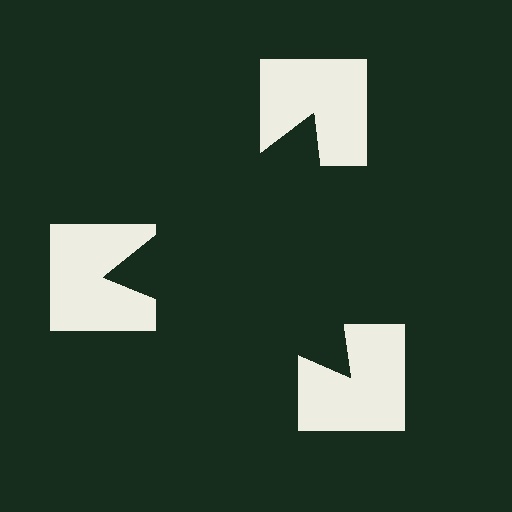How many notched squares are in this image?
There are 3 — one at each vertex of the illusory triangle.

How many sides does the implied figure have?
3 sides.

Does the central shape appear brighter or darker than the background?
It typically appears slightly darker than the background, even though no actual brightness change is drawn.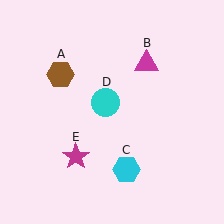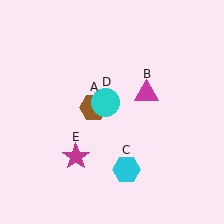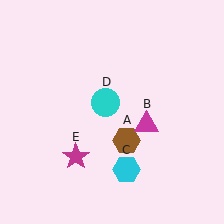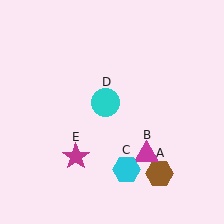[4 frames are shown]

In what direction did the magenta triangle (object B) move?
The magenta triangle (object B) moved down.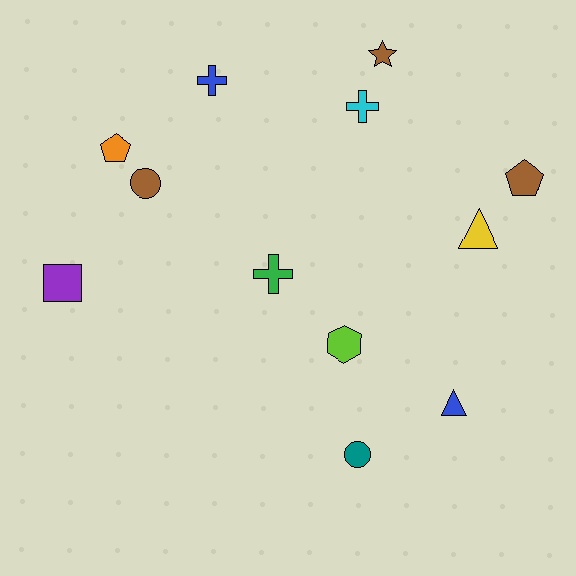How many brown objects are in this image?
There are 3 brown objects.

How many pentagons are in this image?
There are 2 pentagons.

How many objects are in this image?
There are 12 objects.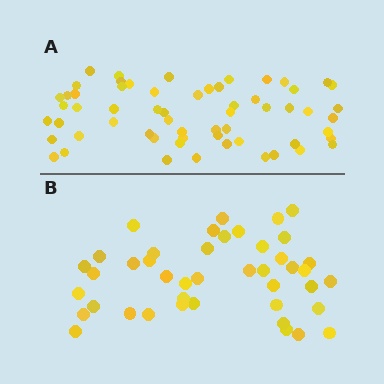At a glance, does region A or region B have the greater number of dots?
Region A (the top region) has more dots.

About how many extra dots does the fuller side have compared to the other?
Region A has approximately 15 more dots than region B.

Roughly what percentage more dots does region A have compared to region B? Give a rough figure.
About 40% more.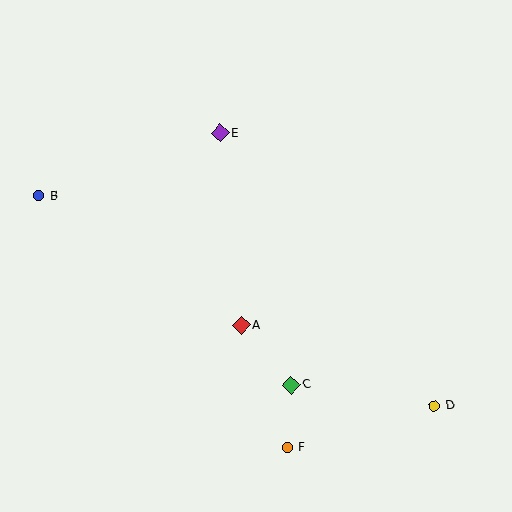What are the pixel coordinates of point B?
Point B is at (39, 196).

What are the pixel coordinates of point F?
Point F is at (288, 447).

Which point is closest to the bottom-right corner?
Point D is closest to the bottom-right corner.